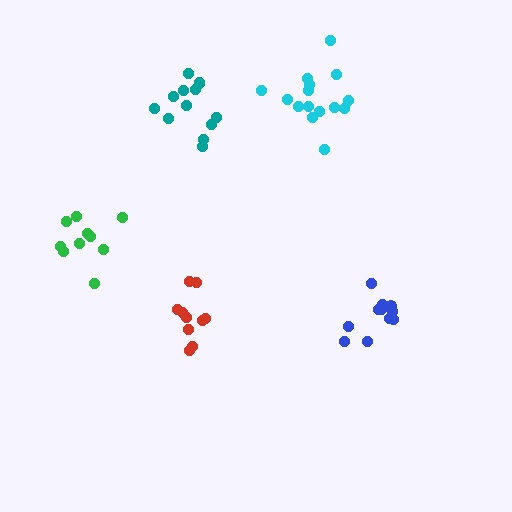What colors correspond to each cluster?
The clusters are colored: teal, green, red, blue, cyan.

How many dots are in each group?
Group 1: 13 dots, Group 2: 10 dots, Group 3: 10 dots, Group 4: 11 dots, Group 5: 15 dots (59 total).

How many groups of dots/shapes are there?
There are 5 groups.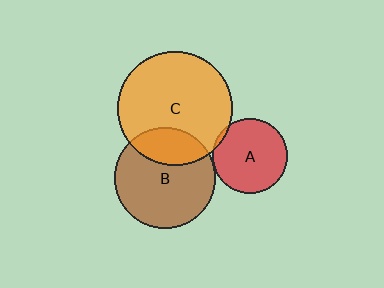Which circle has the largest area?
Circle C (orange).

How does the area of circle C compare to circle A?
Approximately 2.3 times.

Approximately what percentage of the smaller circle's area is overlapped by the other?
Approximately 25%.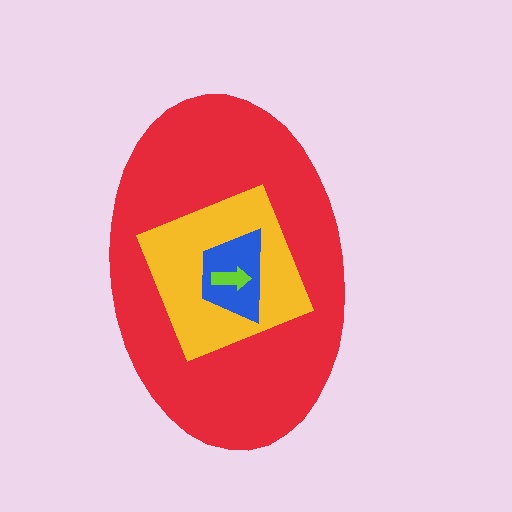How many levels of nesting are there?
4.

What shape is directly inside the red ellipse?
The yellow square.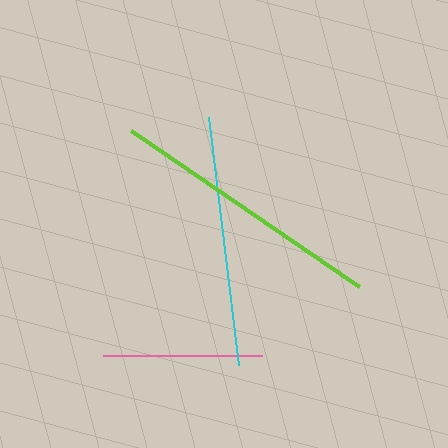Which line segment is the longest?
The lime line is the longest at approximately 276 pixels.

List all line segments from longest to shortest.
From longest to shortest: lime, cyan, pink.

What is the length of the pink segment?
The pink segment is approximately 159 pixels long.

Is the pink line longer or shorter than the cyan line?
The cyan line is longer than the pink line.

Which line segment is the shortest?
The pink line is the shortest at approximately 159 pixels.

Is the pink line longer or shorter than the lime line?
The lime line is longer than the pink line.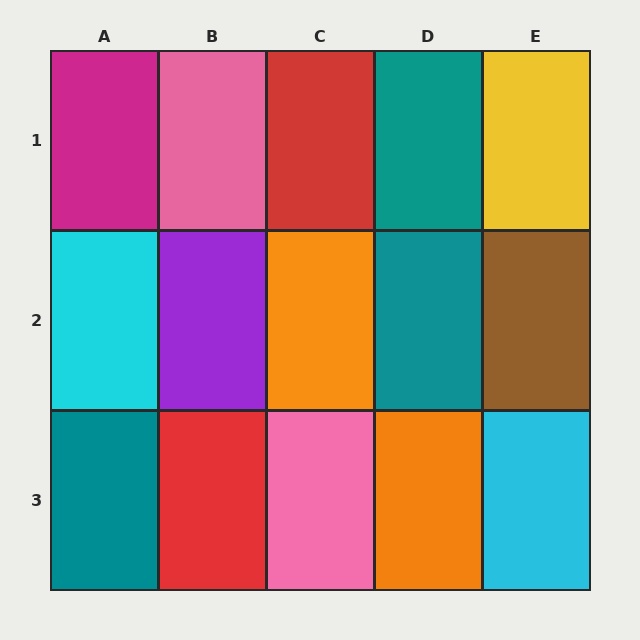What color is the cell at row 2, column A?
Cyan.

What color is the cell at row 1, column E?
Yellow.